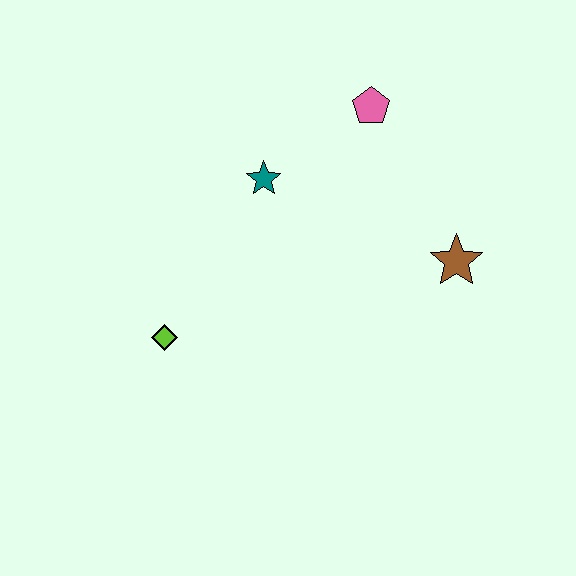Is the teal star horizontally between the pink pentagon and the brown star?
No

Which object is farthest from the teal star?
The brown star is farthest from the teal star.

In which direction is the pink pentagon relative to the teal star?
The pink pentagon is to the right of the teal star.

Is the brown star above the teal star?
No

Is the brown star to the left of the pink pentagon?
No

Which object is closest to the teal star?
The pink pentagon is closest to the teal star.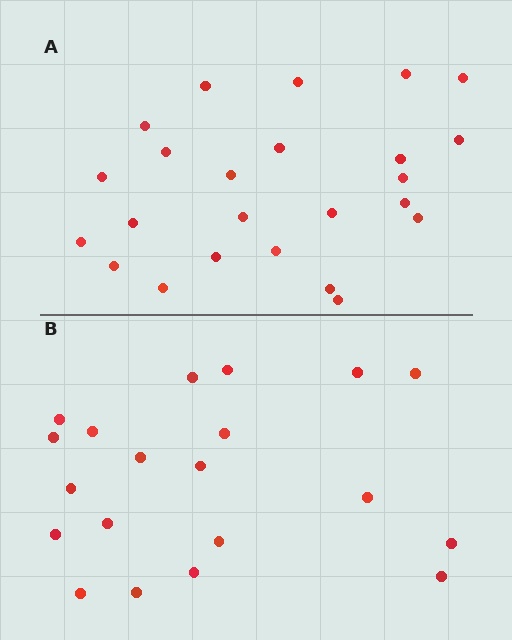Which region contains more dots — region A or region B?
Region A (the top region) has more dots.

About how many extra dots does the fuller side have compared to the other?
Region A has about 4 more dots than region B.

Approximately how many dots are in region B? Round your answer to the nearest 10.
About 20 dots.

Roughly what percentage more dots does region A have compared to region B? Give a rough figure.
About 20% more.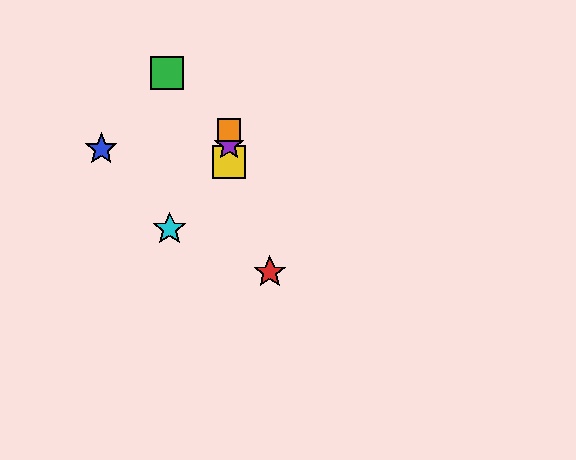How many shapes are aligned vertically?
3 shapes (the yellow square, the purple star, the orange square) are aligned vertically.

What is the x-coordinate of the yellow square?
The yellow square is at x≈229.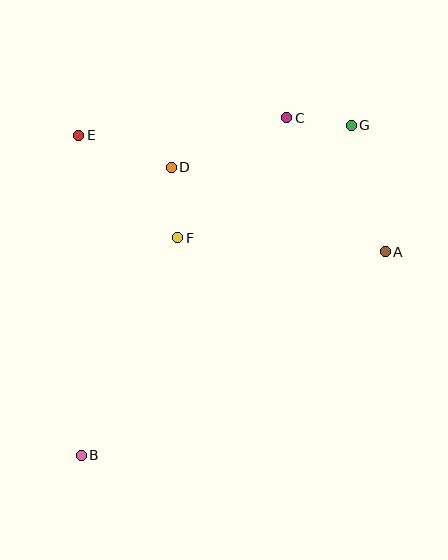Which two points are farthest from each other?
Points B and G are farthest from each other.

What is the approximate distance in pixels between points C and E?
The distance between C and E is approximately 209 pixels.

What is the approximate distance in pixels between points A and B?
The distance between A and B is approximately 366 pixels.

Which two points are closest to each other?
Points C and G are closest to each other.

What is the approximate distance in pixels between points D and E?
The distance between D and E is approximately 98 pixels.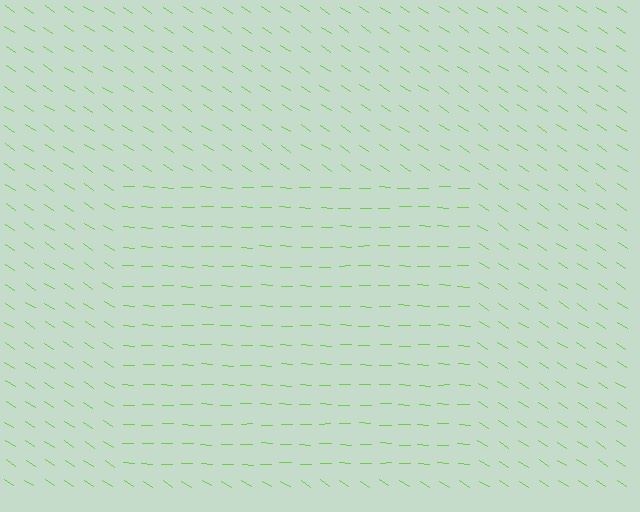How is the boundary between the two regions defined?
The boundary is defined purely by a change in line orientation (approximately 31 degrees difference). All lines are the same color and thickness.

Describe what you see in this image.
The image is filled with small lime line segments. A rectangle region in the image has lines oriented differently from the surrounding lines, creating a visible texture boundary.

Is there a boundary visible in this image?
Yes, there is a texture boundary formed by a change in line orientation.